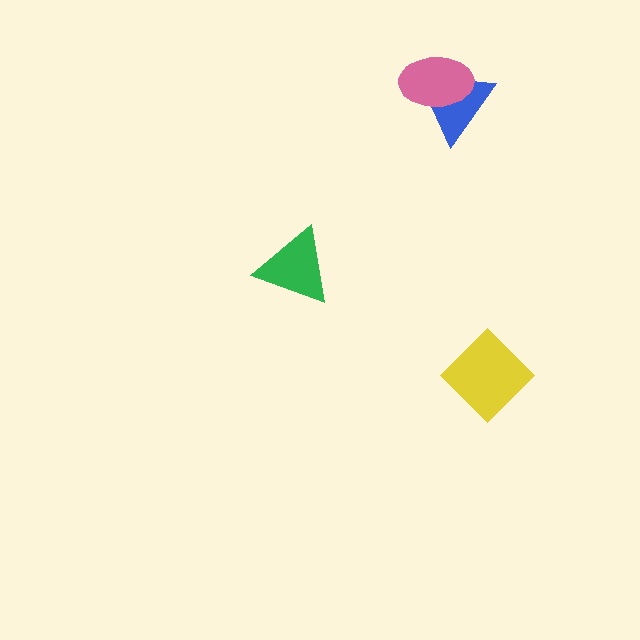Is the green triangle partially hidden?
No, no other shape covers it.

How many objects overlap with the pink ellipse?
1 object overlaps with the pink ellipse.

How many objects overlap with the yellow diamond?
0 objects overlap with the yellow diamond.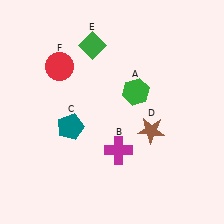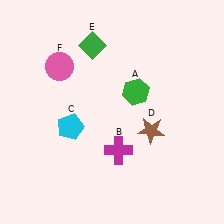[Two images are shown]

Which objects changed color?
C changed from teal to cyan. F changed from red to pink.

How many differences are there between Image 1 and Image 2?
There are 2 differences between the two images.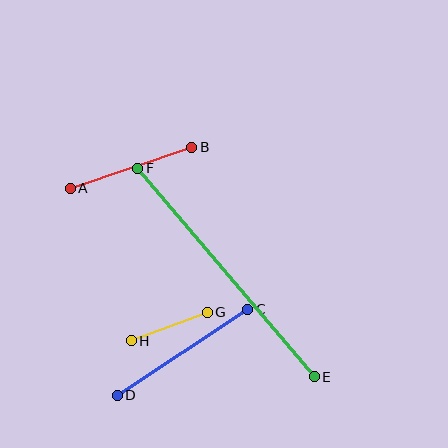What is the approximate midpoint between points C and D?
The midpoint is at approximately (183, 352) pixels.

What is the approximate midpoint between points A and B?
The midpoint is at approximately (131, 168) pixels.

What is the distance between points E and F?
The distance is approximately 273 pixels.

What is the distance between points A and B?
The distance is approximately 128 pixels.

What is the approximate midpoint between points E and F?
The midpoint is at approximately (226, 272) pixels.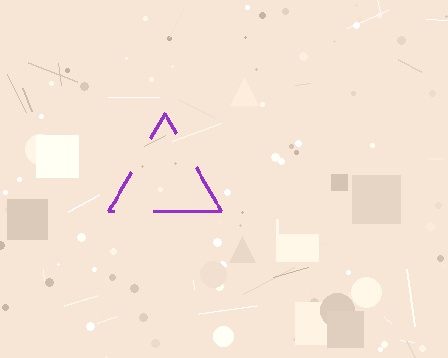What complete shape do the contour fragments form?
The contour fragments form a triangle.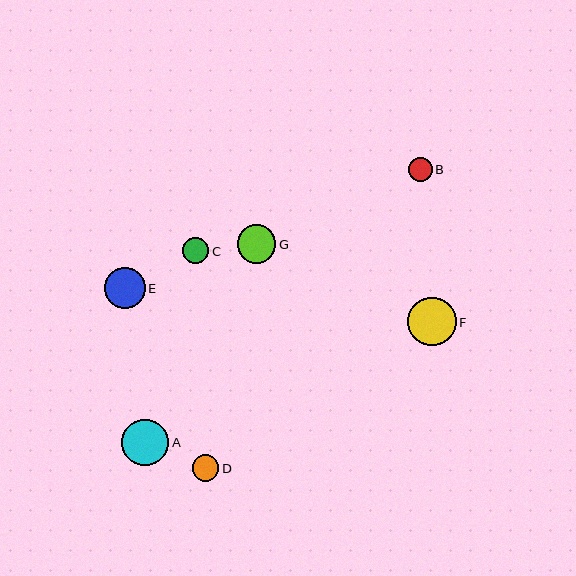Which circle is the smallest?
Circle B is the smallest with a size of approximately 24 pixels.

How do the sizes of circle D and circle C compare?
Circle D and circle C are approximately the same size.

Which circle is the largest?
Circle F is the largest with a size of approximately 49 pixels.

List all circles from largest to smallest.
From largest to smallest: F, A, E, G, D, C, B.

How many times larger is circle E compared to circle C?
Circle E is approximately 1.6 times the size of circle C.